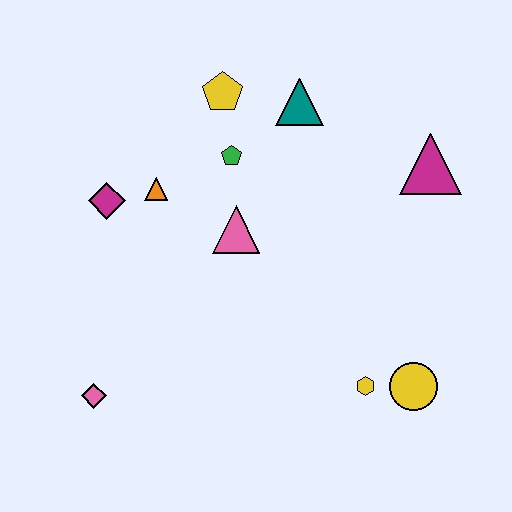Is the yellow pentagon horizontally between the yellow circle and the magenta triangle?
No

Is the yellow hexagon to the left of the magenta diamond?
No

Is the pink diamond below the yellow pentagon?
Yes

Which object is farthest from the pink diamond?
The magenta triangle is farthest from the pink diamond.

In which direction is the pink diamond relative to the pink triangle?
The pink diamond is below the pink triangle.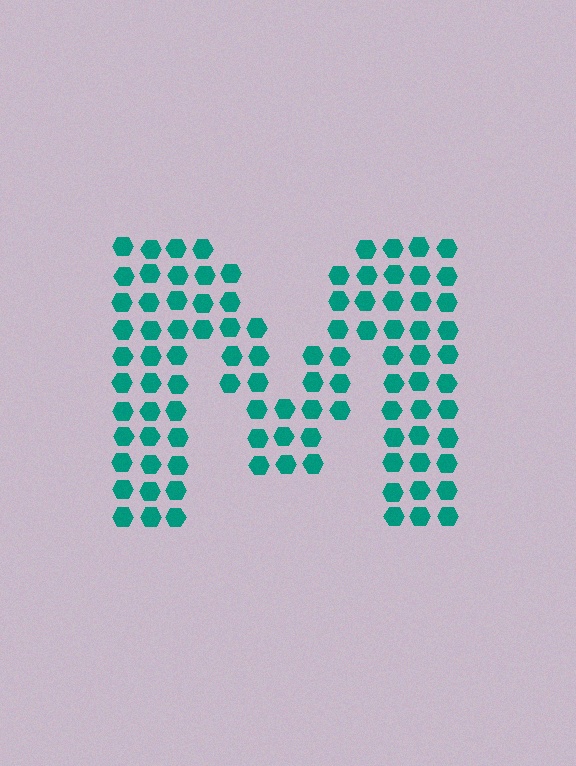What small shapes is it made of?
It is made of small hexagons.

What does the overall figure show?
The overall figure shows the letter M.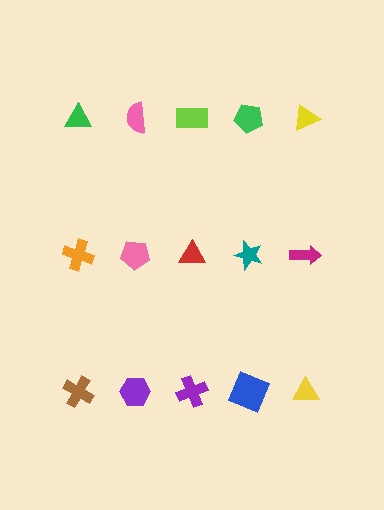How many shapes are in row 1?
5 shapes.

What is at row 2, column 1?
An orange cross.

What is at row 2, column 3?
A red triangle.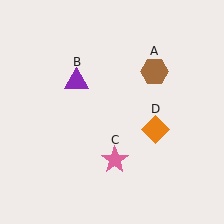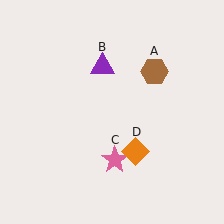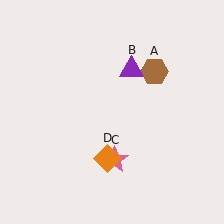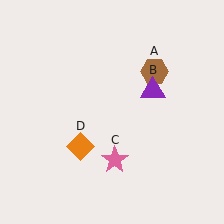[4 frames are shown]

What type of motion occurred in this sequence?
The purple triangle (object B), orange diamond (object D) rotated clockwise around the center of the scene.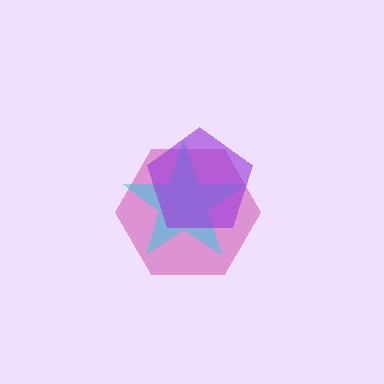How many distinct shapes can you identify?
There are 3 distinct shapes: a magenta hexagon, a cyan star, a purple pentagon.